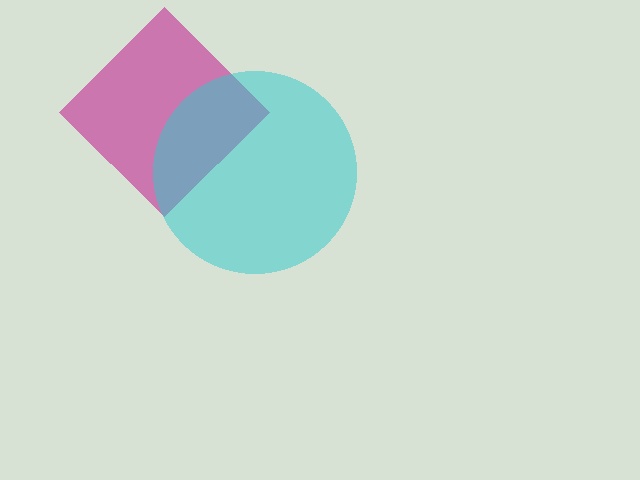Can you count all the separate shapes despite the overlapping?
Yes, there are 2 separate shapes.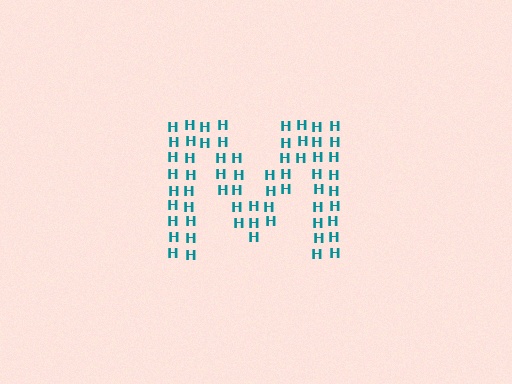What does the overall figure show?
The overall figure shows the letter M.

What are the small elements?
The small elements are letter H's.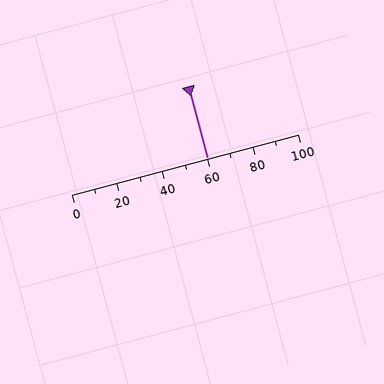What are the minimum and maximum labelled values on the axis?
The axis runs from 0 to 100.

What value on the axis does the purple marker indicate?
The marker indicates approximately 60.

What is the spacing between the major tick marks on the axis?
The major ticks are spaced 20 apart.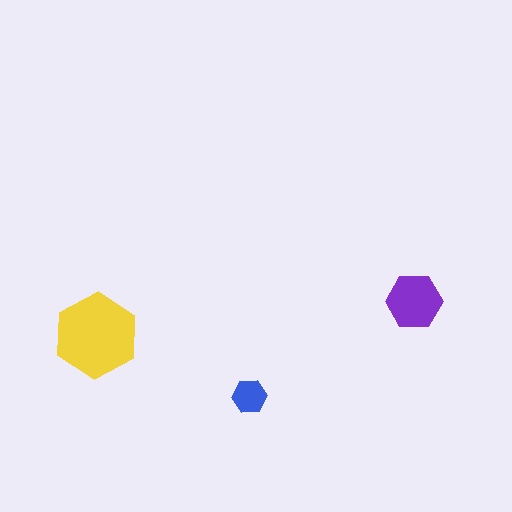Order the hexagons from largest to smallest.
the yellow one, the purple one, the blue one.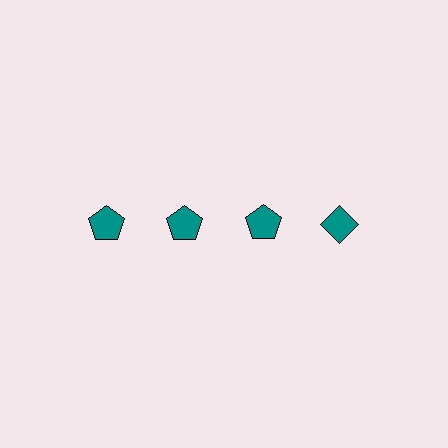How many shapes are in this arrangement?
There are 4 shapes arranged in a grid pattern.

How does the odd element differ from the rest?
It has a different shape: diamond instead of pentagon.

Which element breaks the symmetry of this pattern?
The teal diamond in the top row, second from right column breaks the symmetry. All other shapes are teal pentagons.